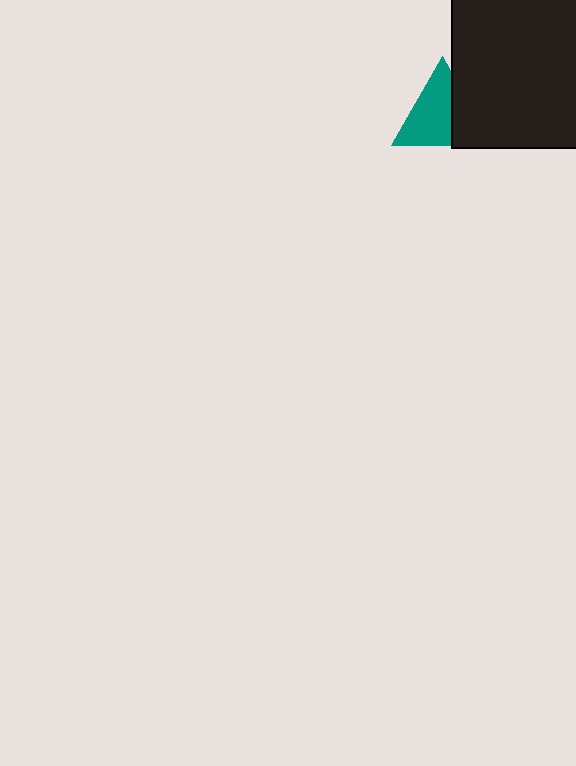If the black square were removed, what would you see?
You would see the complete teal triangle.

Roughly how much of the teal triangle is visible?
Most of it is visible (roughly 66%).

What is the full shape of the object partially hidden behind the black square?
The partially hidden object is a teal triangle.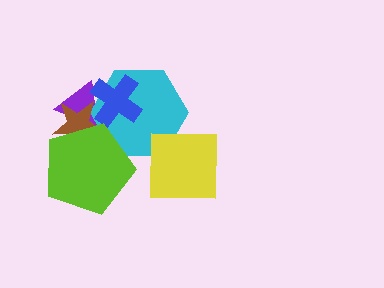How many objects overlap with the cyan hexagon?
5 objects overlap with the cyan hexagon.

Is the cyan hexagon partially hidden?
Yes, it is partially covered by another shape.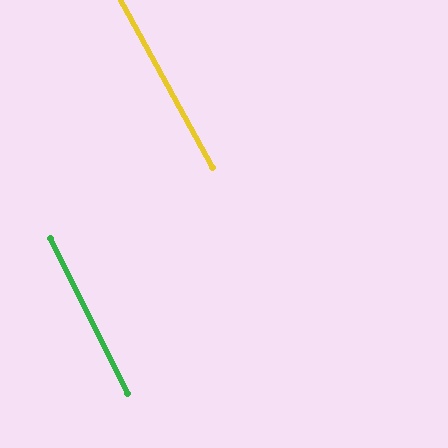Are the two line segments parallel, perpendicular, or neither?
Parallel — their directions differ by only 1.9°.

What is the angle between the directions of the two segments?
Approximately 2 degrees.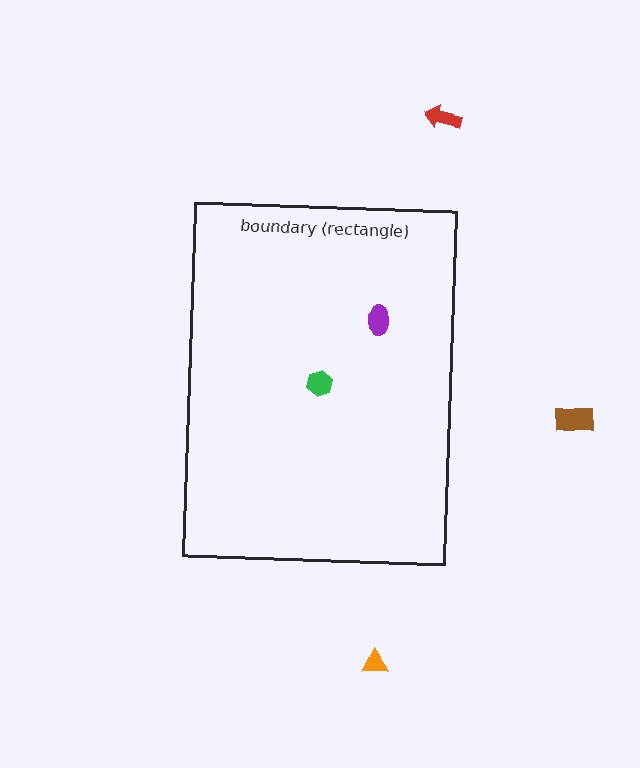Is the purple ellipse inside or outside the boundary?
Inside.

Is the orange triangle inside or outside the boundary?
Outside.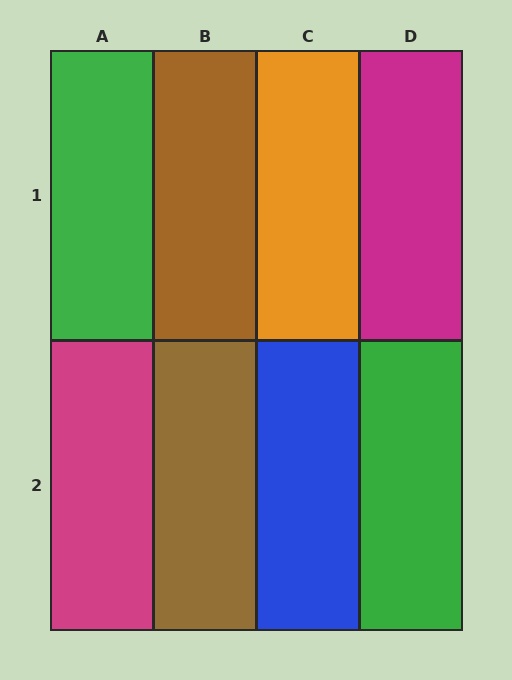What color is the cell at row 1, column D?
Magenta.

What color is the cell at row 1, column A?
Green.